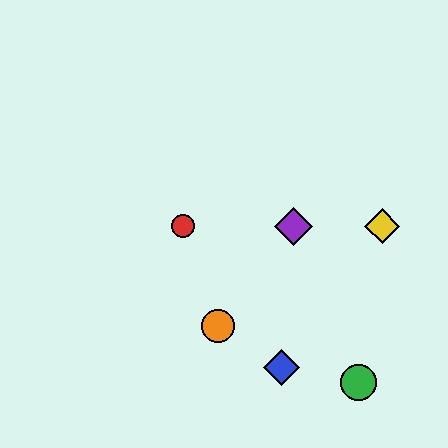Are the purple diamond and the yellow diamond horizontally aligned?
Yes, both are at y≈226.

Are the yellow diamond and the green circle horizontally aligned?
No, the yellow diamond is at y≈226 and the green circle is at y≈382.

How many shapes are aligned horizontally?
3 shapes (the red circle, the yellow diamond, the purple diamond) are aligned horizontally.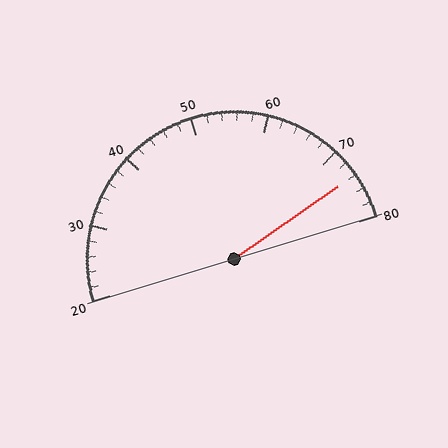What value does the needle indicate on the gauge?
The needle indicates approximately 74.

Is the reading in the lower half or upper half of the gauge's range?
The reading is in the upper half of the range (20 to 80).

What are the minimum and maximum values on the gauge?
The gauge ranges from 20 to 80.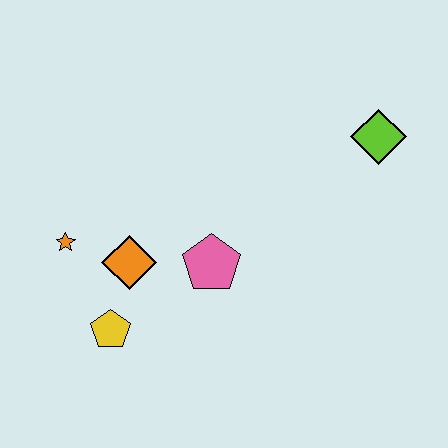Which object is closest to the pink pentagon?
The orange diamond is closest to the pink pentagon.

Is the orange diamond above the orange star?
No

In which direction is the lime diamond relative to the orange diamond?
The lime diamond is to the right of the orange diamond.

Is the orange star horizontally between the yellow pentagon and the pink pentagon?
No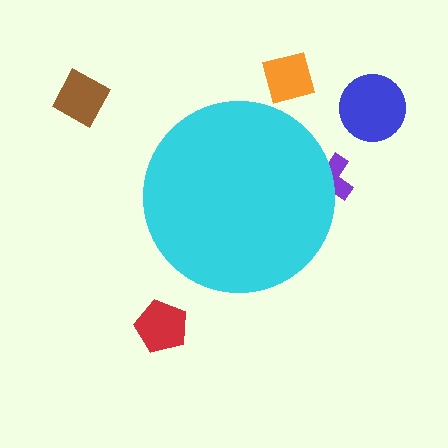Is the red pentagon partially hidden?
No, the red pentagon is fully visible.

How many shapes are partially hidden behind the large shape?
1 shape is partially hidden.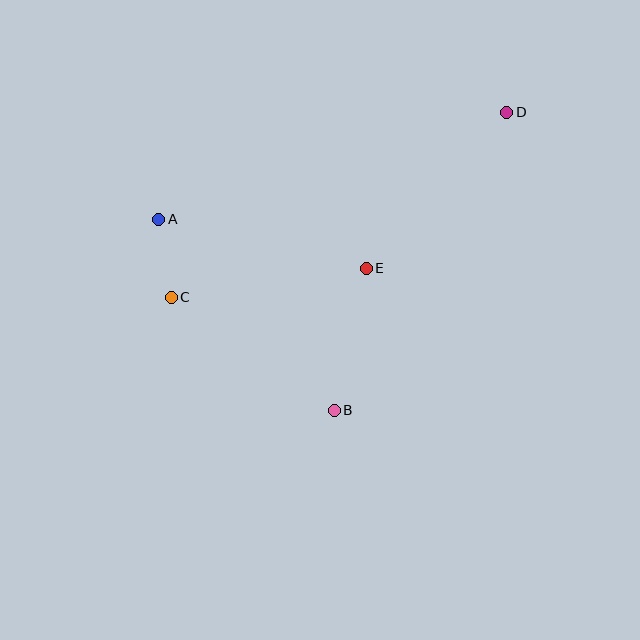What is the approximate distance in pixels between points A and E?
The distance between A and E is approximately 213 pixels.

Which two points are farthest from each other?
Points C and D are farthest from each other.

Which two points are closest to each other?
Points A and C are closest to each other.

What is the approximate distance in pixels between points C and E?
The distance between C and E is approximately 197 pixels.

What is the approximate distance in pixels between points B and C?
The distance between B and C is approximately 198 pixels.